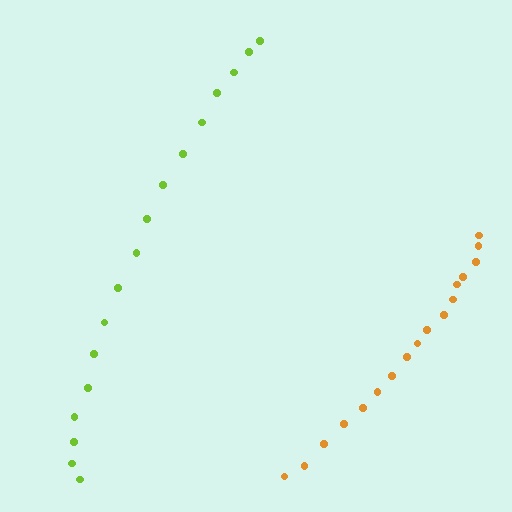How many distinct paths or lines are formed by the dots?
There are 2 distinct paths.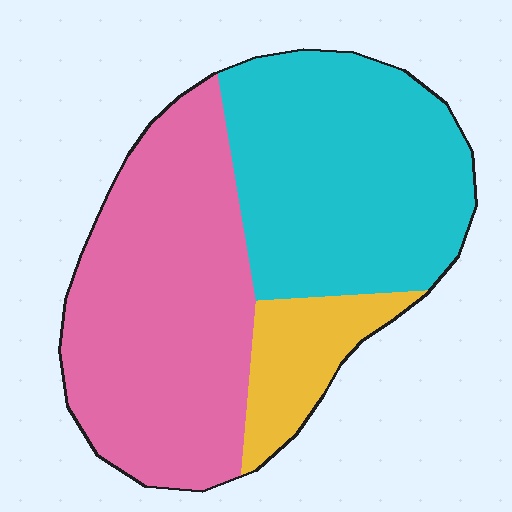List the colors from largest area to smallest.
From largest to smallest: pink, cyan, yellow.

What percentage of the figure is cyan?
Cyan covers about 40% of the figure.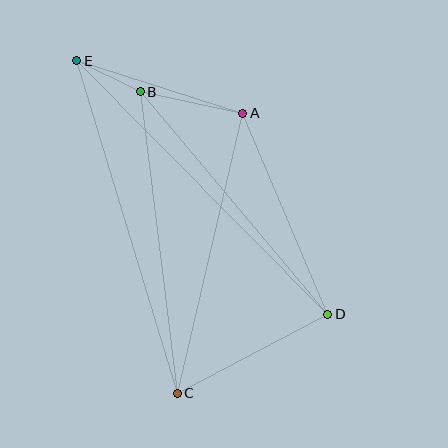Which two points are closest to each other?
Points B and E are closest to each other.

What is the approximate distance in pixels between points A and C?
The distance between A and C is approximately 288 pixels.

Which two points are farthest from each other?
Points D and E are farthest from each other.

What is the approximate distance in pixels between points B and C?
The distance between B and C is approximately 304 pixels.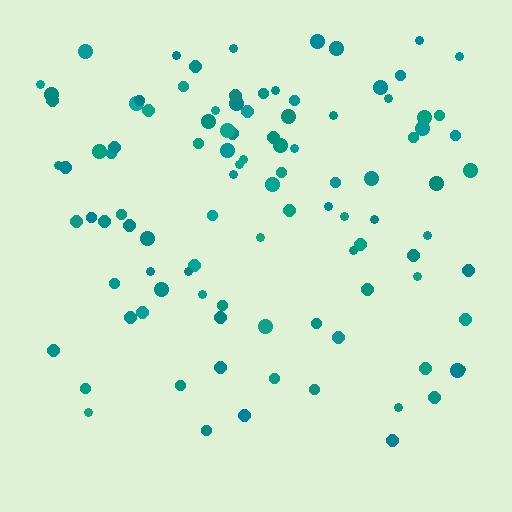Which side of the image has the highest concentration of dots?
The top.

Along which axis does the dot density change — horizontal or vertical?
Vertical.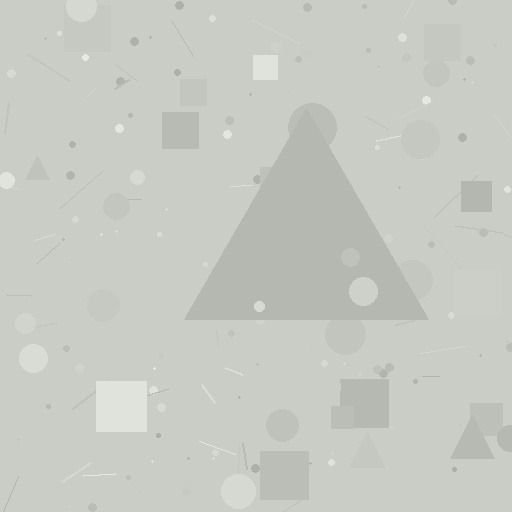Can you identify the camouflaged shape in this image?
The camouflaged shape is a triangle.